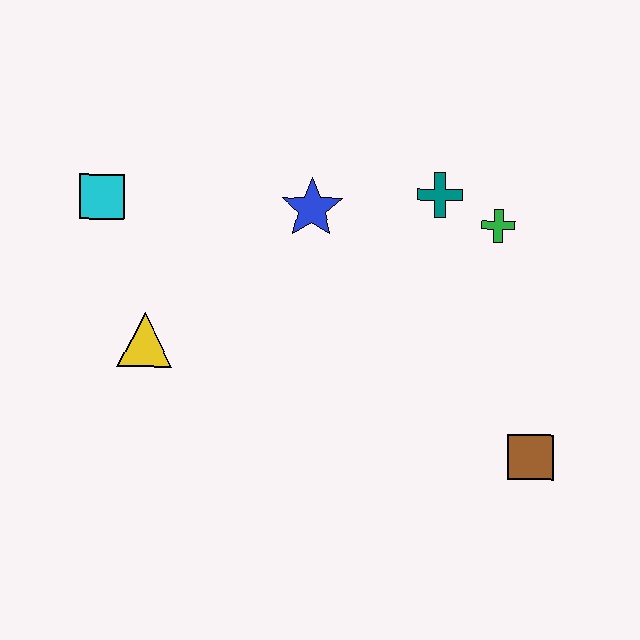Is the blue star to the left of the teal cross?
Yes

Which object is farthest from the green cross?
The cyan square is farthest from the green cross.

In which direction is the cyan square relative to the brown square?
The cyan square is to the left of the brown square.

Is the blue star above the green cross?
Yes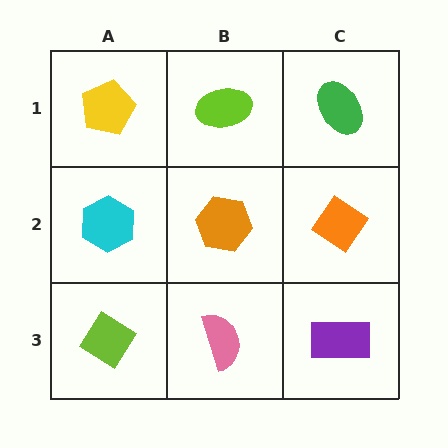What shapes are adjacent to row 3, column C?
An orange diamond (row 2, column C), a pink semicircle (row 3, column B).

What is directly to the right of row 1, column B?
A green ellipse.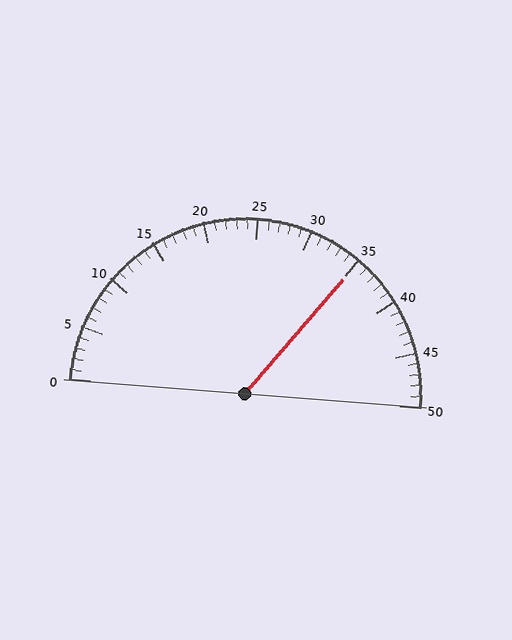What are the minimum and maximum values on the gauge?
The gauge ranges from 0 to 50.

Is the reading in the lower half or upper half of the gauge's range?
The reading is in the upper half of the range (0 to 50).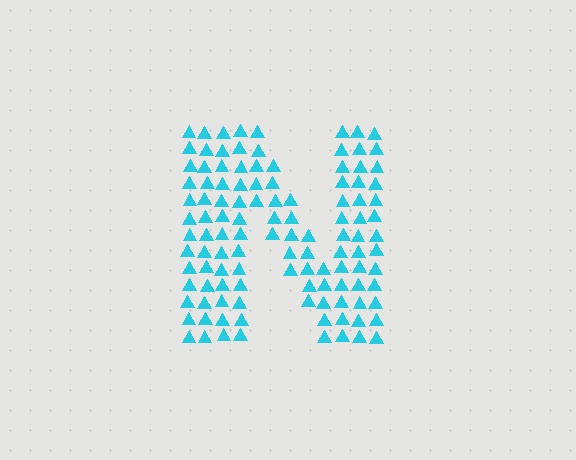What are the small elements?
The small elements are triangles.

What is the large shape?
The large shape is the letter N.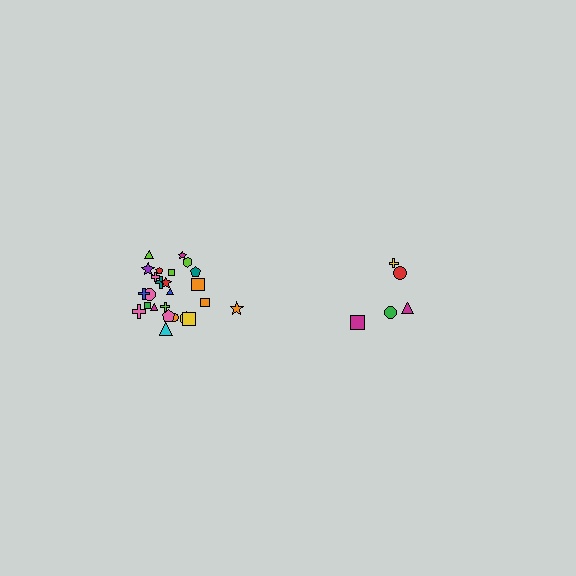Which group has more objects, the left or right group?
The left group.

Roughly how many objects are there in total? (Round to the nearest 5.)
Roughly 30 objects in total.